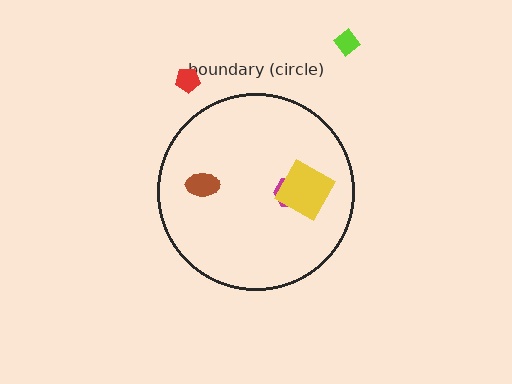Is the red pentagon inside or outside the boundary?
Outside.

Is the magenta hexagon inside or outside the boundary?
Inside.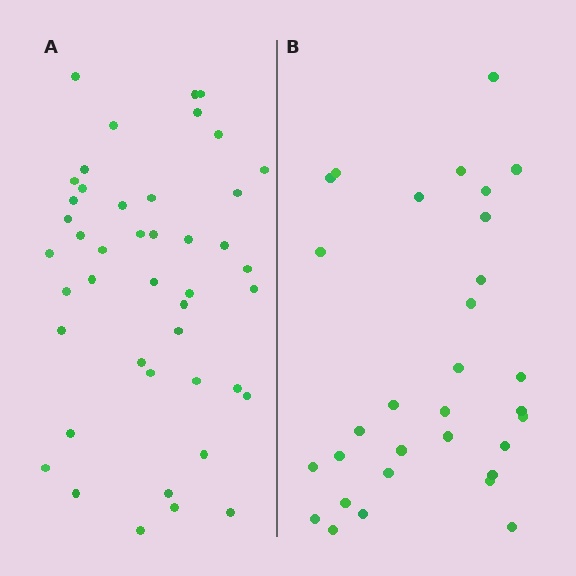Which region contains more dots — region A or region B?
Region A (the left region) has more dots.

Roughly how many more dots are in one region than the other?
Region A has approximately 15 more dots than region B.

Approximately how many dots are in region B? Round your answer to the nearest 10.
About 30 dots. (The exact count is 31, which rounds to 30.)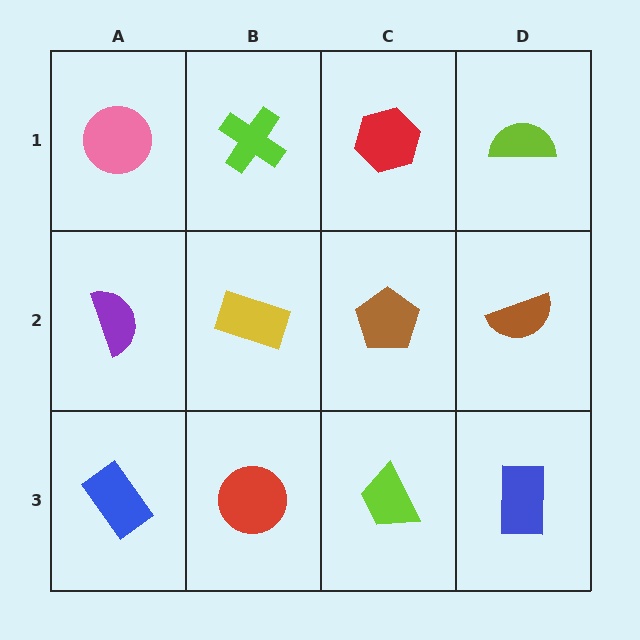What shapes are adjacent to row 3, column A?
A purple semicircle (row 2, column A), a red circle (row 3, column B).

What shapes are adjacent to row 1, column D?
A brown semicircle (row 2, column D), a red hexagon (row 1, column C).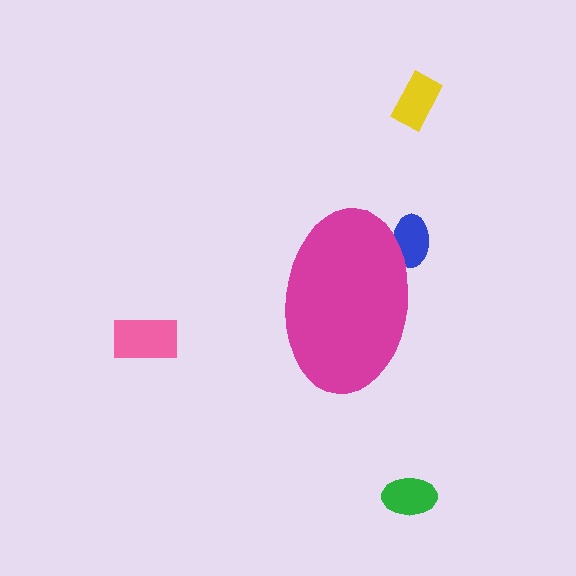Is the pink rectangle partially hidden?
No, the pink rectangle is fully visible.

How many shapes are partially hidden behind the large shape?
1 shape is partially hidden.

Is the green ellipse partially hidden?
No, the green ellipse is fully visible.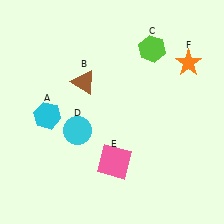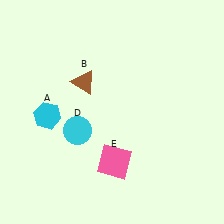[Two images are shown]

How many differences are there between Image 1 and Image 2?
There are 2 differences between the two images.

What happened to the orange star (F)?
The orange star (F) was removed in Image 2. It was in the top-right area of Image 1.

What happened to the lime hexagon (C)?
The lime hexagon (C) was removed in Image 2. It was in the top-right area of Image 1.